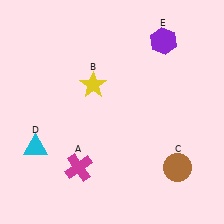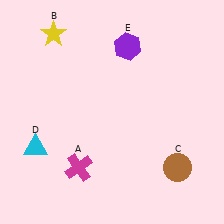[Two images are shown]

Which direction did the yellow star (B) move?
The yellow star (B) moved up.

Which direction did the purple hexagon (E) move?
The purple hexagon (E) moved left.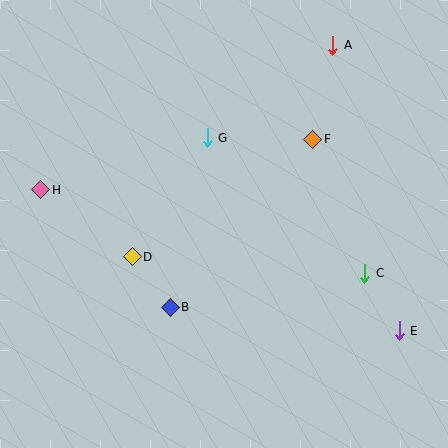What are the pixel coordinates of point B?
Point B is at (170, 307).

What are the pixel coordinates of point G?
Point G is at (207, 138).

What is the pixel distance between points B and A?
The distance between B and A is 308 pixels.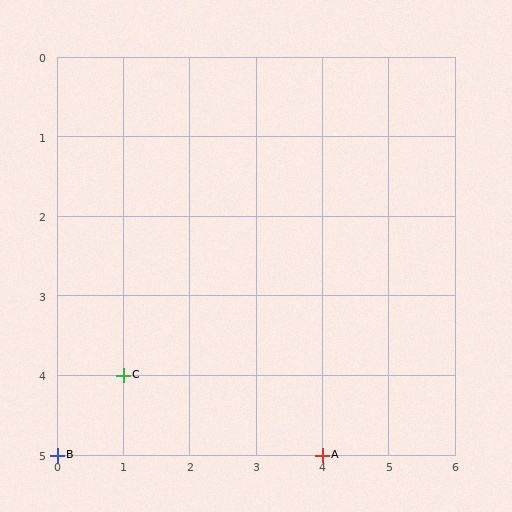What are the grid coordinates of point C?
Point C is at grid coordinates (1, 4).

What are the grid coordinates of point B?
Point B is at grid coordinates (0, 5).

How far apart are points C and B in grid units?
Points C and B are 1 column and 1 row apart (about 1.4 grid units diagonally).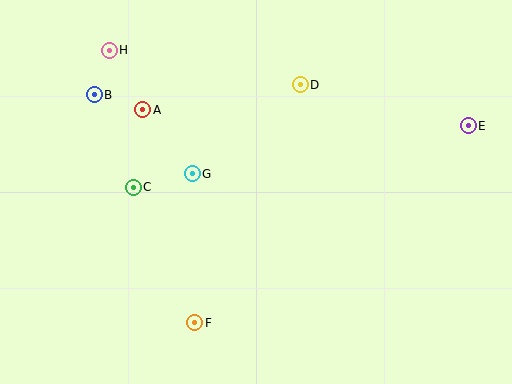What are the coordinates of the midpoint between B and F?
The midpoint between B and F is at (145, 209).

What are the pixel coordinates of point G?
Point G is at (192, 174).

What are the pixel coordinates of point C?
Point C is at (133, 187).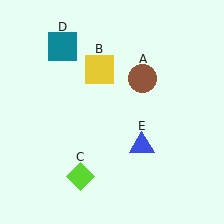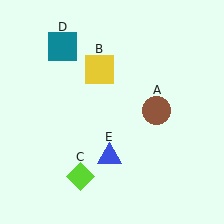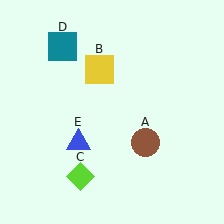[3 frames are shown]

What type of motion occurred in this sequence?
The brown circle (object A), blue triangle (object E) rotated clockwise around the center of the scene.